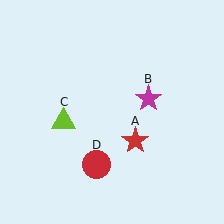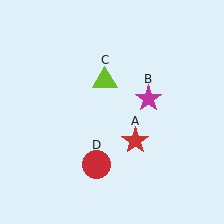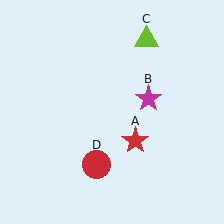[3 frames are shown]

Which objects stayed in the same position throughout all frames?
Red star (object A) and magenta star (object B) and red circle (object D) remained stationary.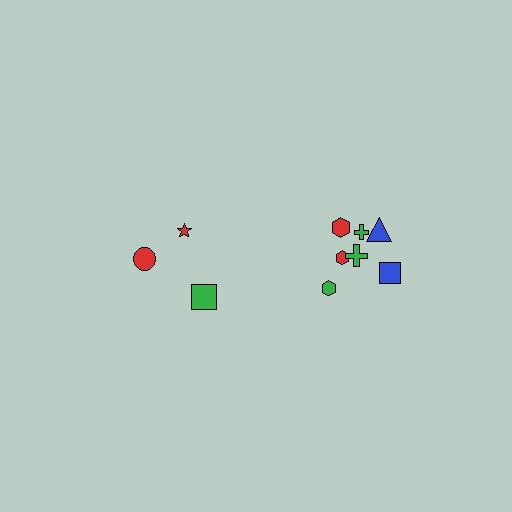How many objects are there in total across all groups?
There are 10 objects.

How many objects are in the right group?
There are 7 objects.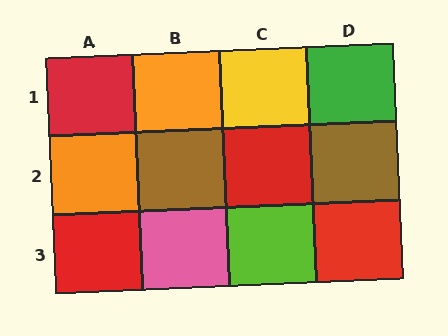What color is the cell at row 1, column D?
Green.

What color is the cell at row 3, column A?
Red.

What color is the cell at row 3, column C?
Lime.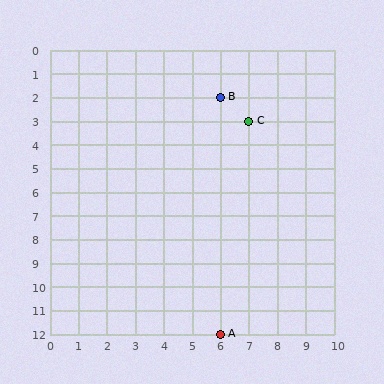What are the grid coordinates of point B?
Point B is at grid coordinates (6, 2).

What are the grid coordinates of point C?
Point C is at grid coordinates (7, 3).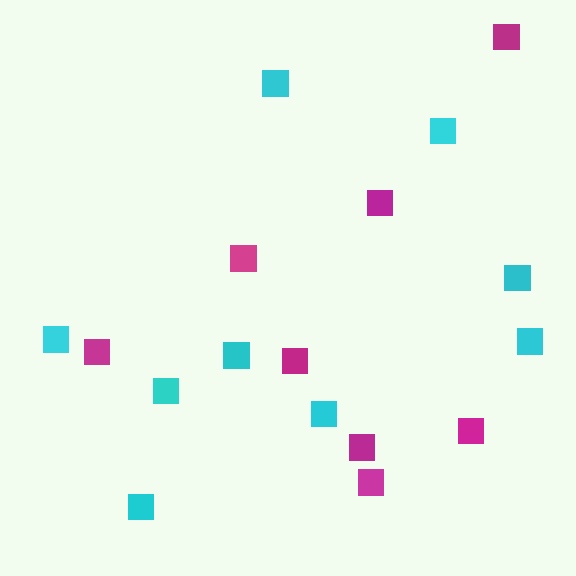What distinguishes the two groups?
There are 2 groups: one group of cyan squares (9) and one group of magenta squares (8).